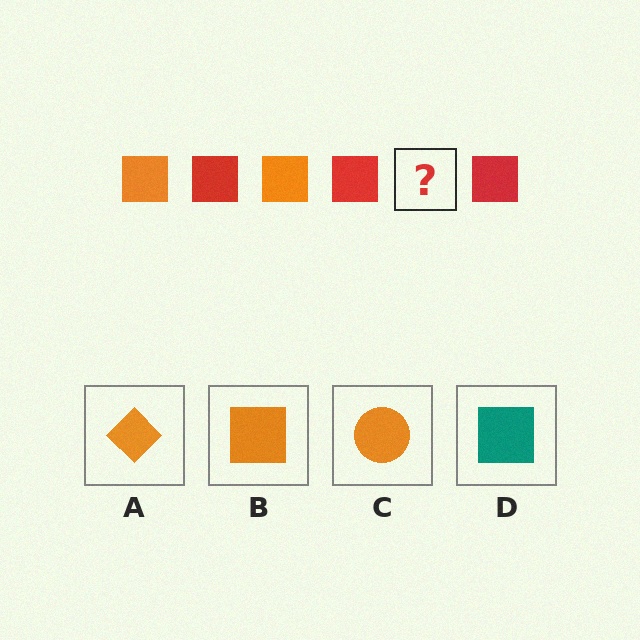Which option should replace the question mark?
Option B.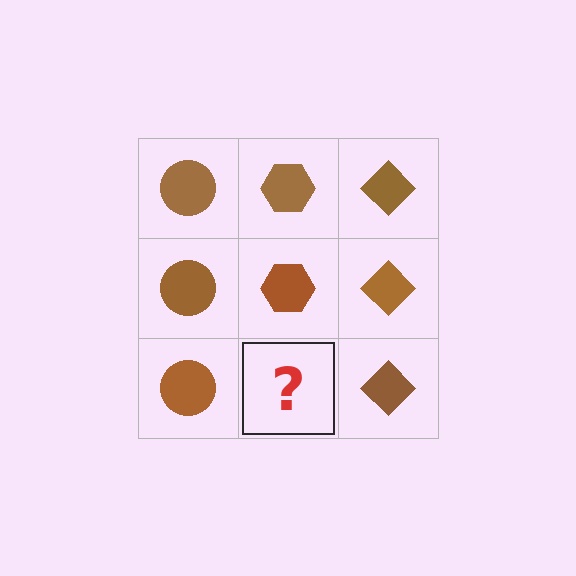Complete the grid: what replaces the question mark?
The question mark should be replaced with a brown hexagon.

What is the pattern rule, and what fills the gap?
The rule is that each column has a consistent shape. The gap should be filled with a brown hexagon.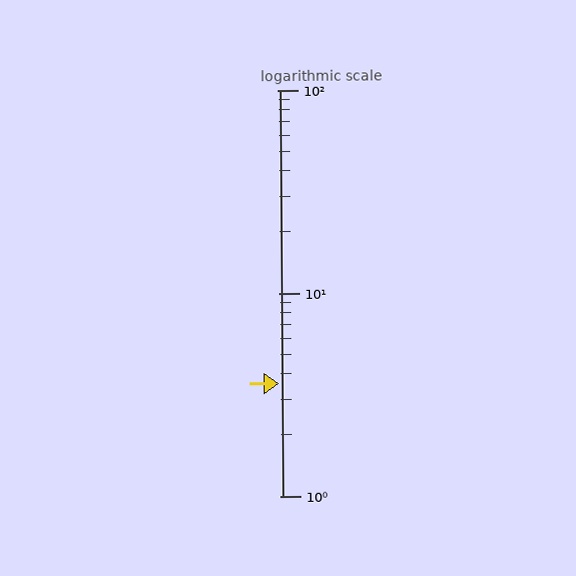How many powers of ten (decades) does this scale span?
The scale spans 2 decades, from 1 to 100.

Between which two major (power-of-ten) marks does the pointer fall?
The pointer is between 1 and 10.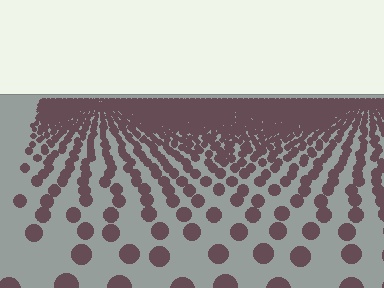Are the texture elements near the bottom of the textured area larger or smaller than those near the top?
Larger. Near the bottom, elements are closer to the viewer and appear at a bigger on-screen size.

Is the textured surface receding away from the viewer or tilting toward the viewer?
The surface is receding away from the viewer. Texture elements get smaller and denser toward the top.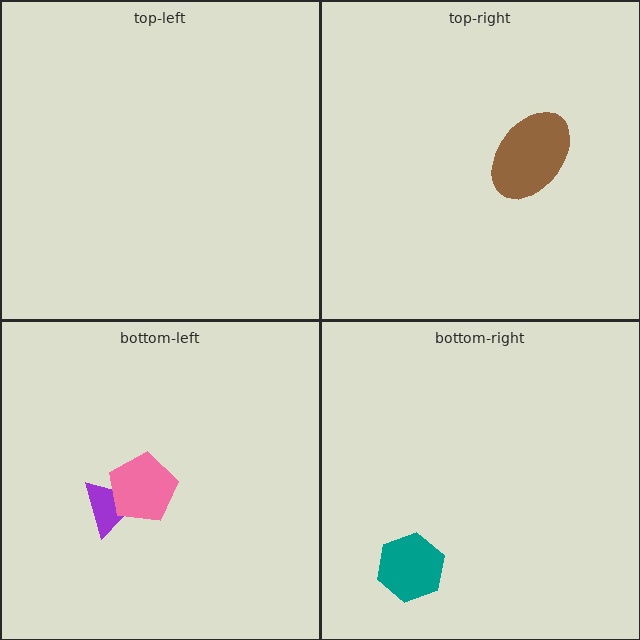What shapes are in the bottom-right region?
The teal hexagon.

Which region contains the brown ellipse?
The top-right region.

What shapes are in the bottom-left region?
The purple triangle, the pink pentagon.